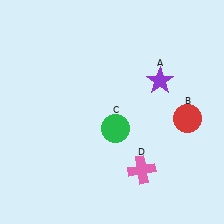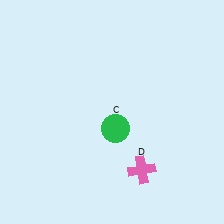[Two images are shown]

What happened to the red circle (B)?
The red circle (B) was removed in Image 2. It was in the bottom-right area of Image 1.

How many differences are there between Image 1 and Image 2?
There are 2 differences between the two images.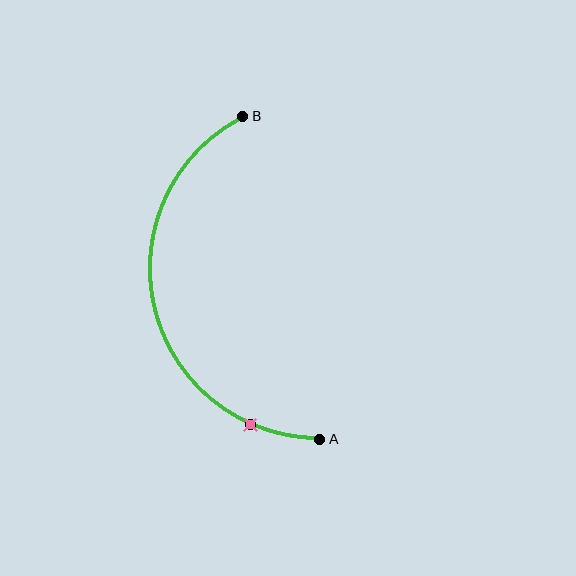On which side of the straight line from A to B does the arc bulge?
The arc bulges to the left of the straight line connecting A and B.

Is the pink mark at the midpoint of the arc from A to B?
No. The pink mark lies on the arc but is closer to endpoint A. The arc midpoint would be at the point on the curve equidistant along the arc from both A and B.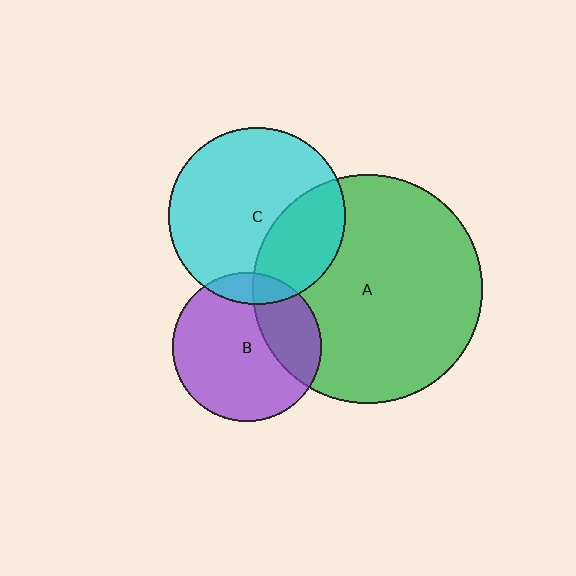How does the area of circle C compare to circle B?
Approximately 1.4 times.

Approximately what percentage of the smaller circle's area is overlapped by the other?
Approximately 10%.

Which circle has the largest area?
Circle A (green).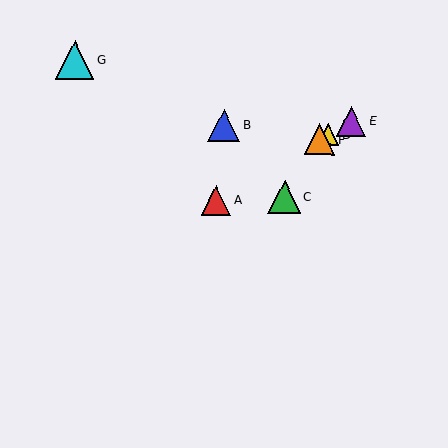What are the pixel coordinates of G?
Object G is at (75, 60).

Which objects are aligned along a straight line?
Objects A, D, E, F are aligned along a straight line.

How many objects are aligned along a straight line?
4 objects (A, D, E, F) are aligned along a straight line.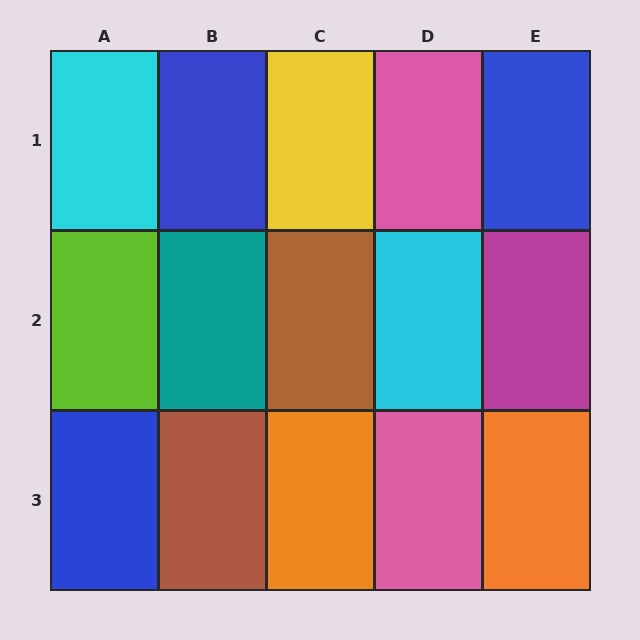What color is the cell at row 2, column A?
Lime.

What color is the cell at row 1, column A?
Cyan.